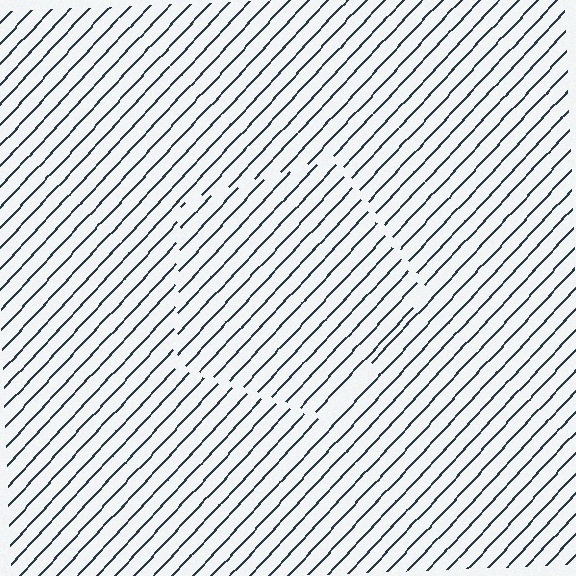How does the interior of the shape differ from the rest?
The interior of the shape contains the same grating, shifted by half a period — the contour is defined by the phase discontinuity where line-ends from the inner and outer gratings abut.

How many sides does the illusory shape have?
5 sides — the line-ends trace a pentagon.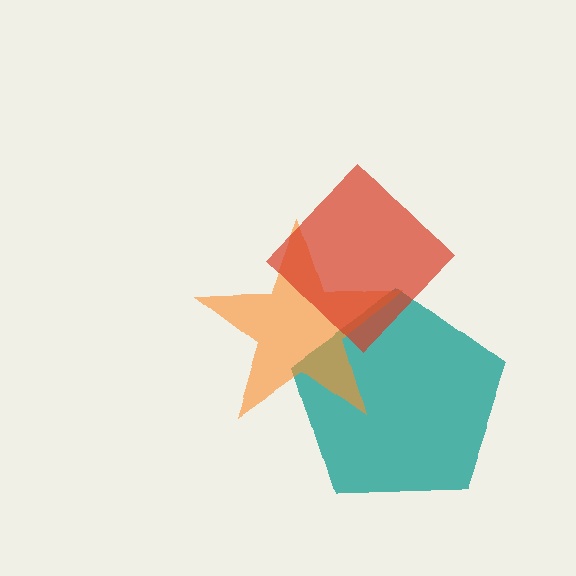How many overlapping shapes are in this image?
There are 3 overlapping shapes in the image.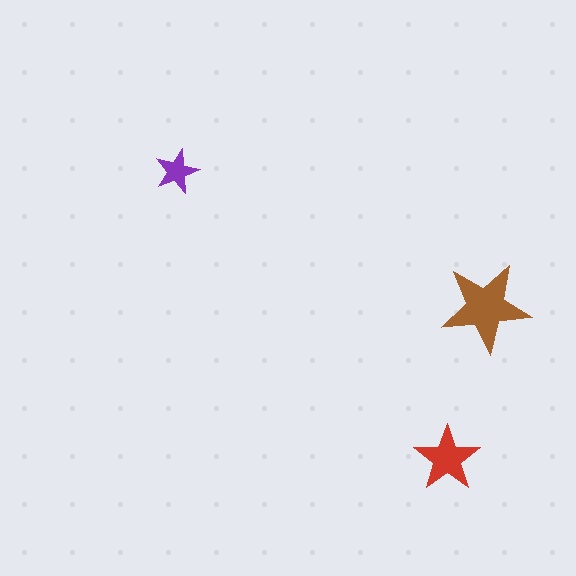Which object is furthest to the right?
The brown star is rightmost.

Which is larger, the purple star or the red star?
The red one.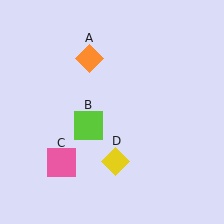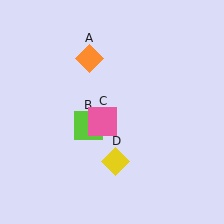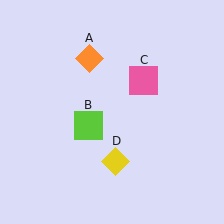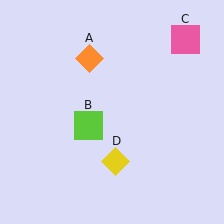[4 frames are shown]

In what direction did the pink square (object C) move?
The pink square (object C) moved up and to the right.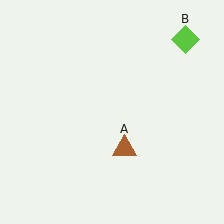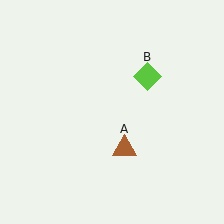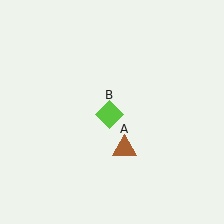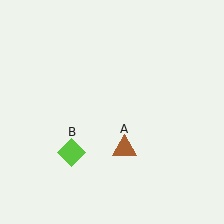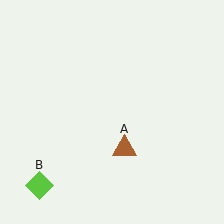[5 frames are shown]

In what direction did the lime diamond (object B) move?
The lime diamond (object B) moved down and to the left.